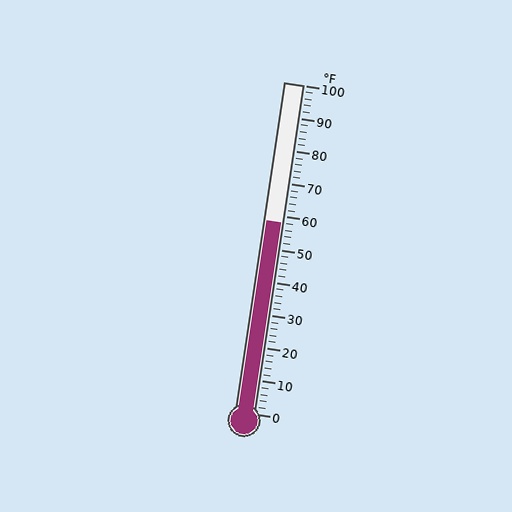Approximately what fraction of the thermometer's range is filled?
The thermometer is filled to approximately 60% of its range.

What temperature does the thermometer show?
The thermometer shows approximately 58°F.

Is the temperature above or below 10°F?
The temperature is above 10°F.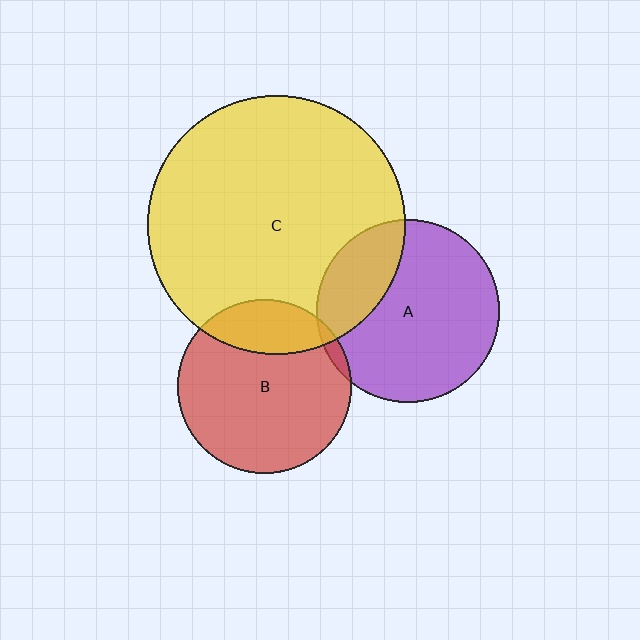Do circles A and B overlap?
Yes.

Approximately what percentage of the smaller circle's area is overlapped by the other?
Approximately 5%.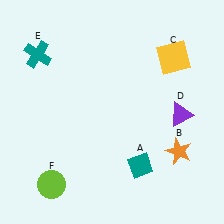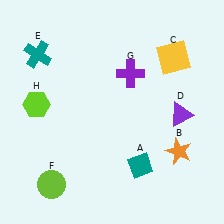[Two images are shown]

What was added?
A purple cross (G), a lime hexagon (H) were added in Image 2.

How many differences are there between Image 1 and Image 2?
There are 2 differences between the two images.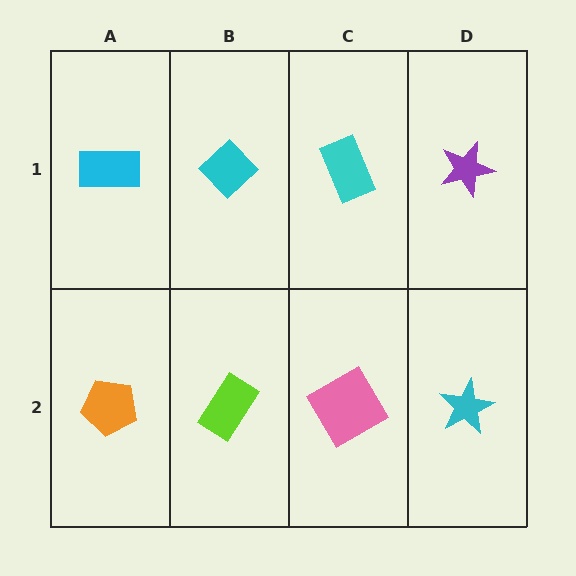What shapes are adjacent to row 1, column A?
An orange pentagon (row 2, column A), a cyan diamond (row 1, column B).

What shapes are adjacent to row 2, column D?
A purple star (row 1, column D), a pink diamond (row 2, column C).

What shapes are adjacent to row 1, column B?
A lime rectangle (row 2, column B), a cyan rectangle (row 1, column A), a cyan rectangle (row 1, column C).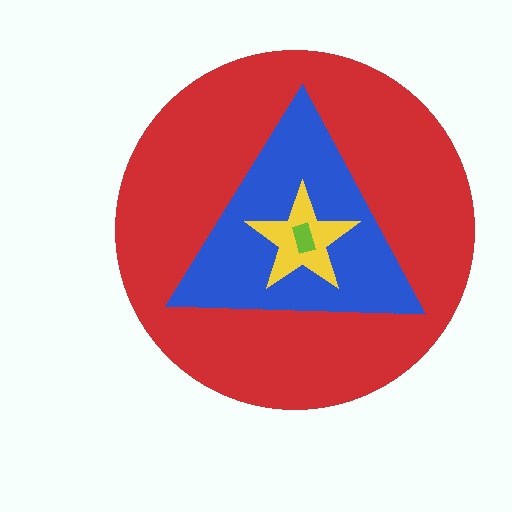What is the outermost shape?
The red circle.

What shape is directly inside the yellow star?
The lime rectangle.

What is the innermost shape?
The lime rectangle.